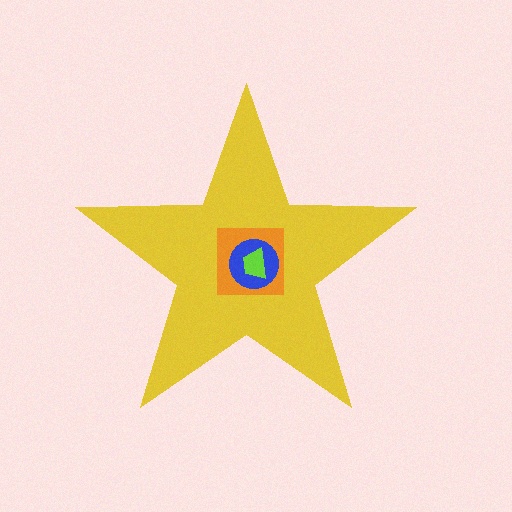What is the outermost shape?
The yellow star.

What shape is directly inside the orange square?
The blue circle.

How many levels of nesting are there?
4.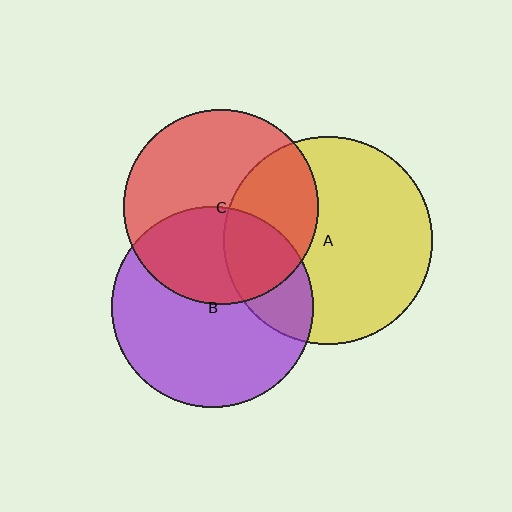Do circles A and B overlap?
Yes.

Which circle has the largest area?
Circle A (yellow).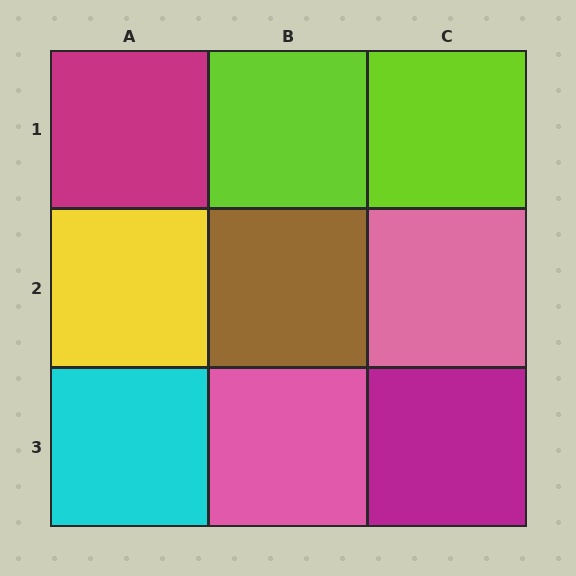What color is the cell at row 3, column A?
Cyan.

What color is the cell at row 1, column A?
Magenta.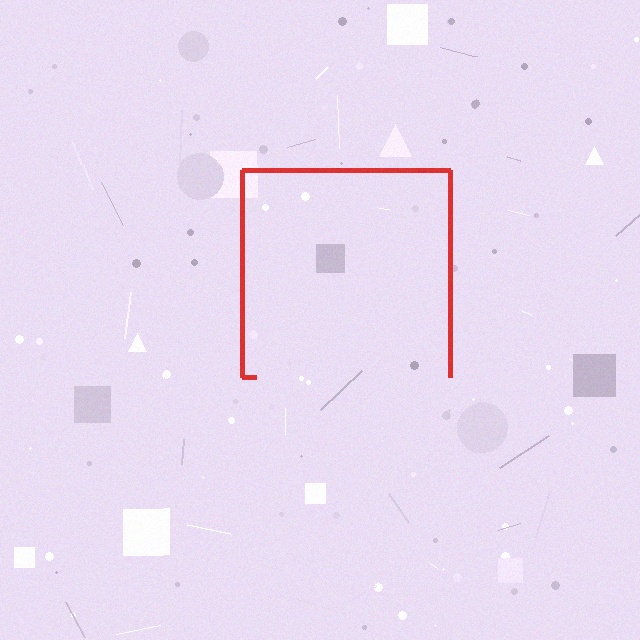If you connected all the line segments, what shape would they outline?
They would outline a square.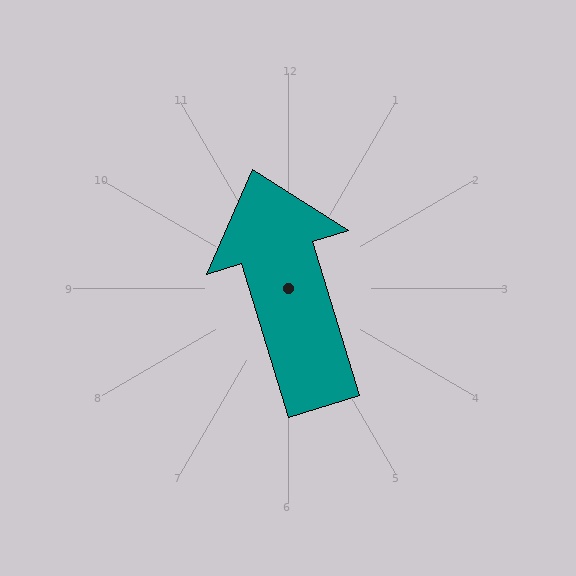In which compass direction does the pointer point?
North.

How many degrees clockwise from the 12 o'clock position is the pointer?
Approximately 343 degrees.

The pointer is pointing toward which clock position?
Roughly 11 o'clock.